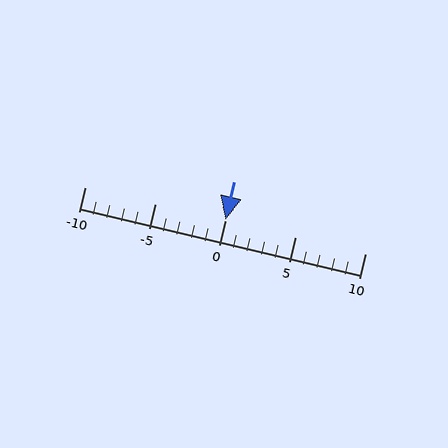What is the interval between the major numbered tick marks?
The major tick marks are spaced 5 units apart.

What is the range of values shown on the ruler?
The ruler shows values from -10 to 10.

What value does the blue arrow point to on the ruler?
The blue arrow points to approximately 0.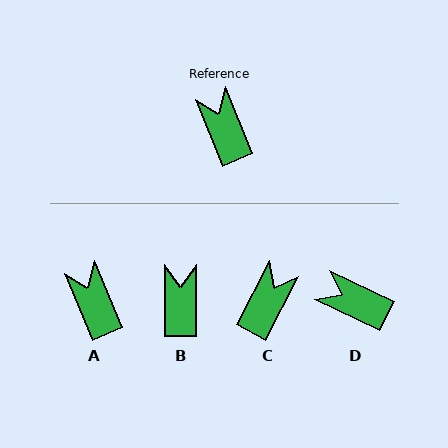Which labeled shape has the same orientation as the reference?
A.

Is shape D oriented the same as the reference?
No, it is off by about 42 degrees.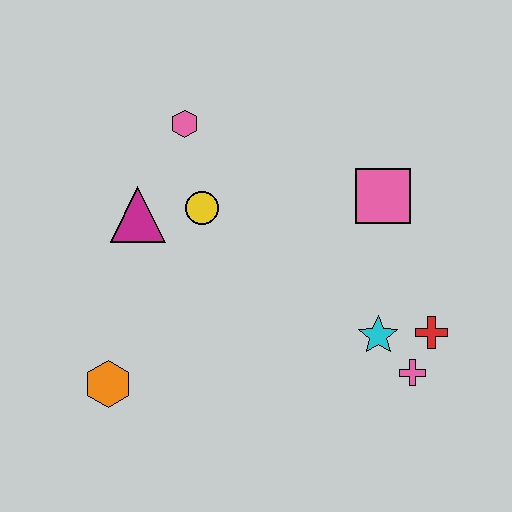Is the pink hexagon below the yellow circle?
No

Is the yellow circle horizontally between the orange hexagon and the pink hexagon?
No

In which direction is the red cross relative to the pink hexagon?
The red cross is to the right of the pink hexagon.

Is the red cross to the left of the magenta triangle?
No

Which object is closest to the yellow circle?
The magenta triangle is closest to the yellow circle.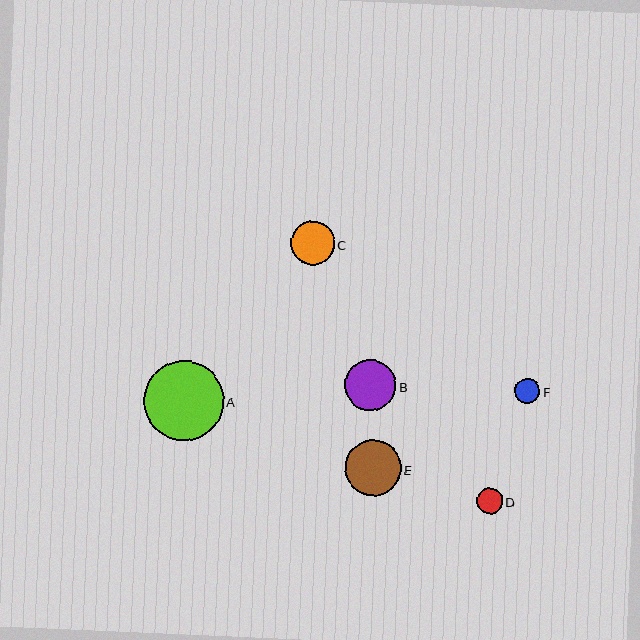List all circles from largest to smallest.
From largest to smallest: A, E, B, C, D, F.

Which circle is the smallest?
Circle F is the smallest with a size of approximately 25 pixels.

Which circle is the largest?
Circle A is the largest with a size of approximately 80 pixels.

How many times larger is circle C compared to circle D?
Circle C is approximately 1.7 times the size of circle D.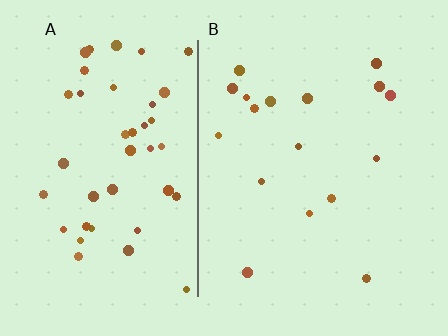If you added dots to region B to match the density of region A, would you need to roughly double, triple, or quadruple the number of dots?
Approximately triple.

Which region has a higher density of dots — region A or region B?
A (the left).